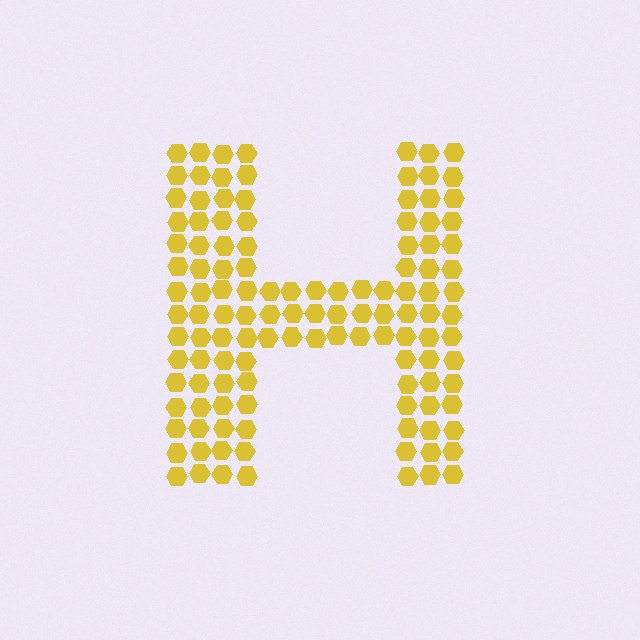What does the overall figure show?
The overall figure shows the letter H.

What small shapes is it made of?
It is made of small hexagons.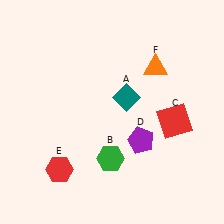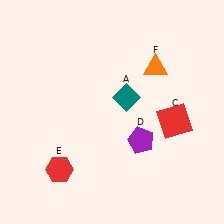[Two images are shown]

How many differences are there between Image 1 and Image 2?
There is 1 difference between the two images.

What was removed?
The green hexagon (B) was removed in Image 2.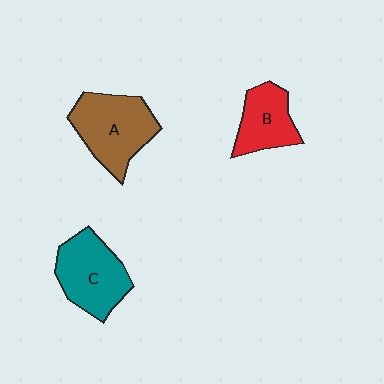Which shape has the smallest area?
Shape B (red).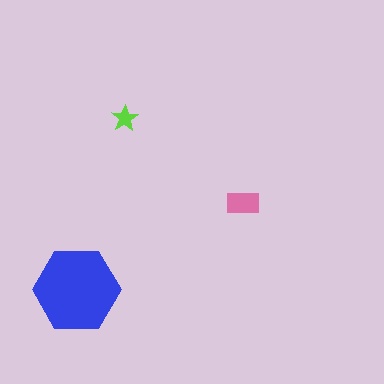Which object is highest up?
The lime star is topmost.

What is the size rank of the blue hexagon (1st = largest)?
1st.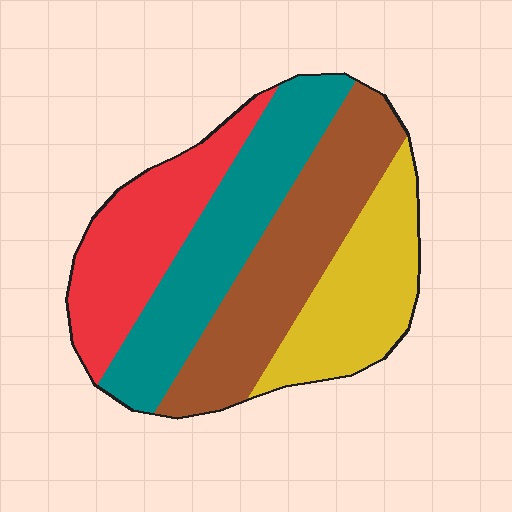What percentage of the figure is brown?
Brown takes up about one third (1/3) of the figure.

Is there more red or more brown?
Brown.